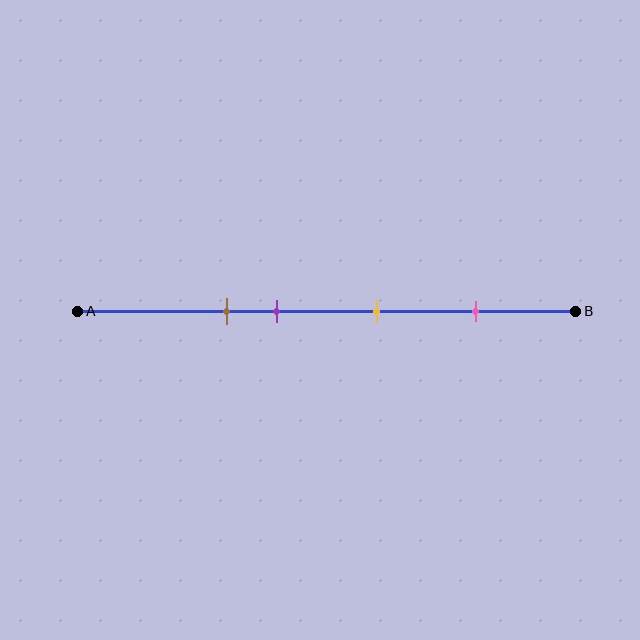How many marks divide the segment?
There are 4 marks dividing the segment.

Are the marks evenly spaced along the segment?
No, the marks are not evenly spaced.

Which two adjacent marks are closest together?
The brown and purple marks are the closest adjacent pair.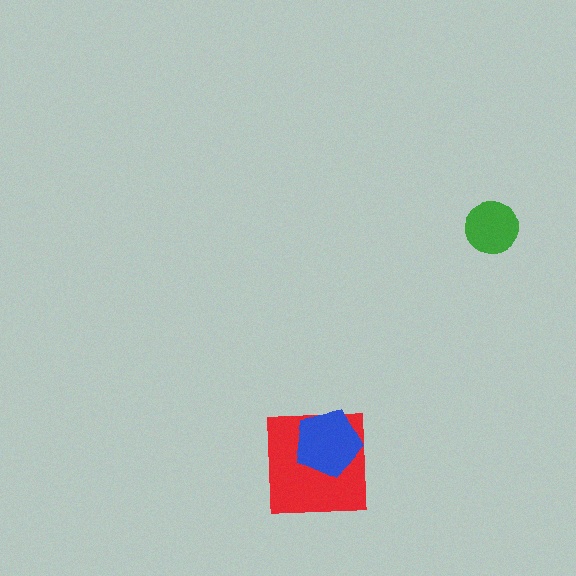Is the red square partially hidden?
Yes, it is partially covered by another shape.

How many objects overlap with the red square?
1 object overlaps with the red square.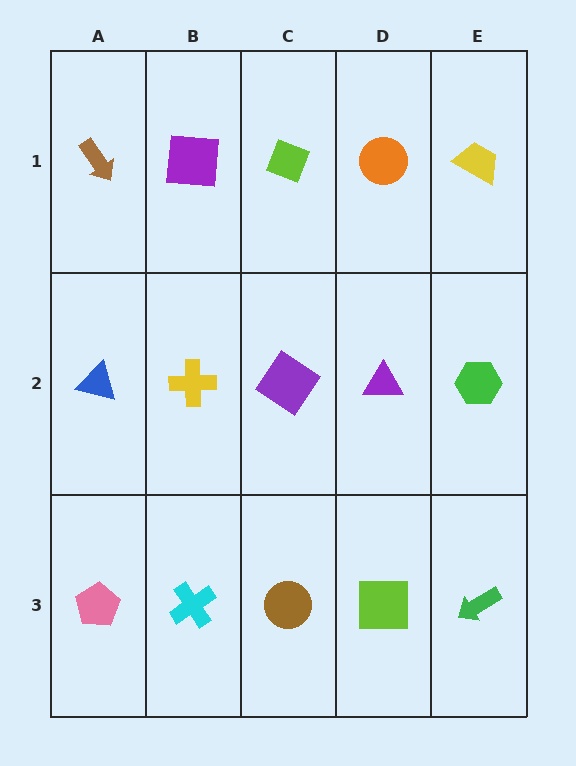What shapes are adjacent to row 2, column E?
A yellow trapezoid (row 1, column E), a green arrow (row 3, column E), a purple triangle (row 2, column D).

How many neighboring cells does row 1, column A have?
2.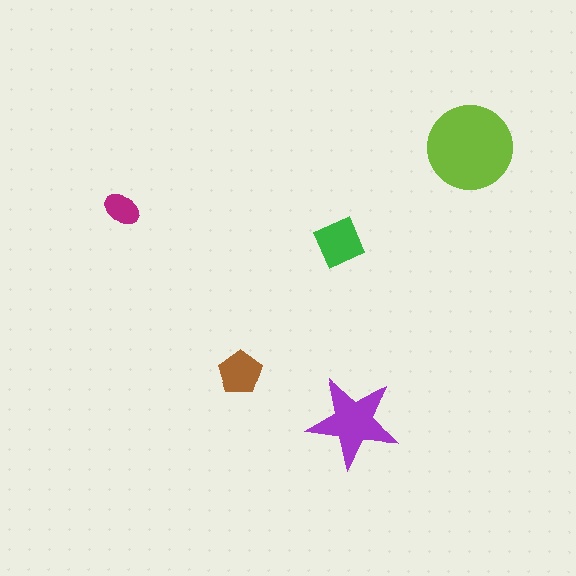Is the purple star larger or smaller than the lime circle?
Smaller.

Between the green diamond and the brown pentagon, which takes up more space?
The green diamond.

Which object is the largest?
The lime circle.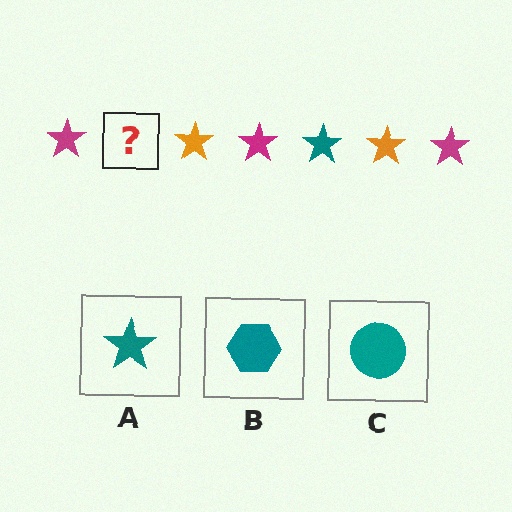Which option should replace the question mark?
Option A.